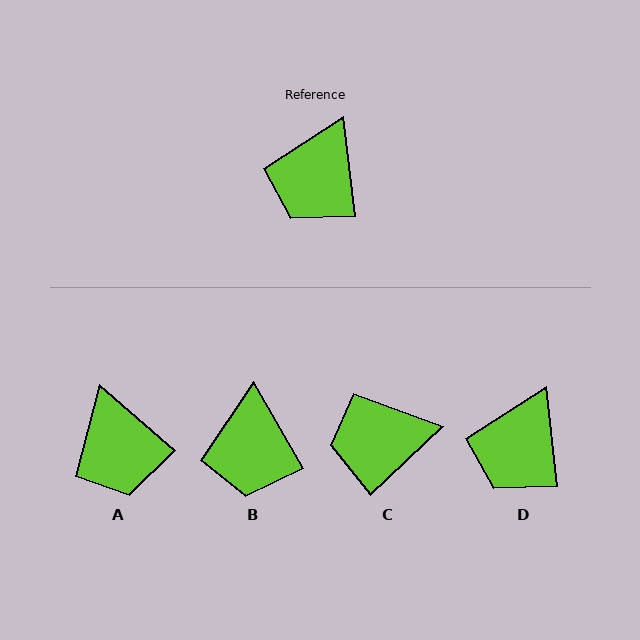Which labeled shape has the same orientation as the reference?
D.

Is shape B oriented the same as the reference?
No, it is off by about 23 degrees.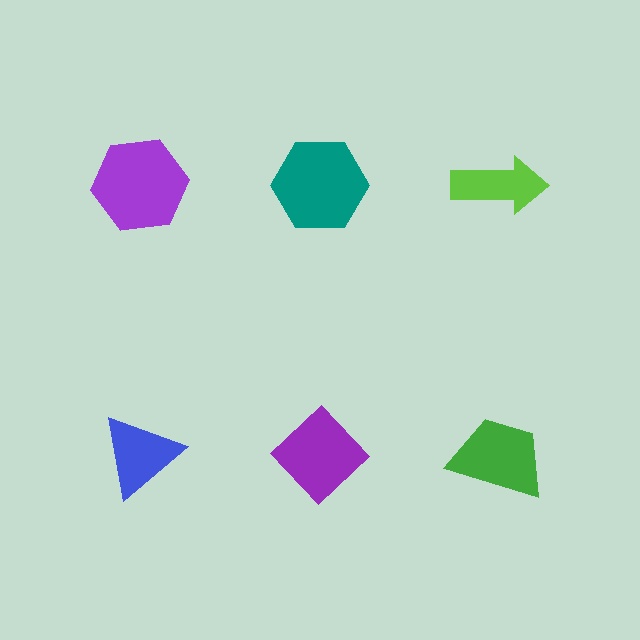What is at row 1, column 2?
A teal hexagon.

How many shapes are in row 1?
3 shapes.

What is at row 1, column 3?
A lime arrow.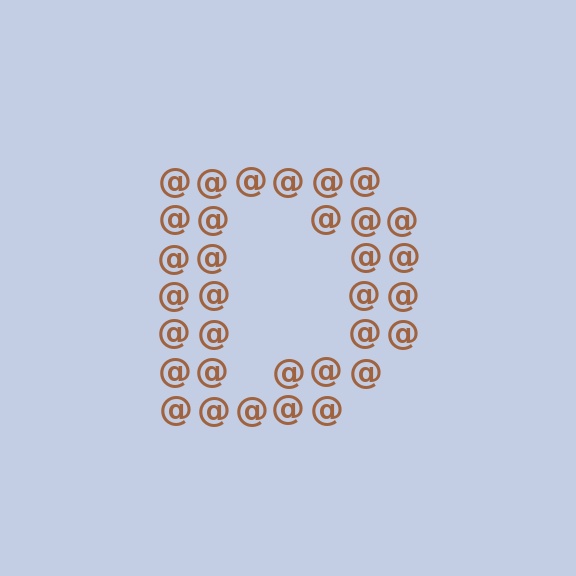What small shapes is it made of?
It is made of small at signs.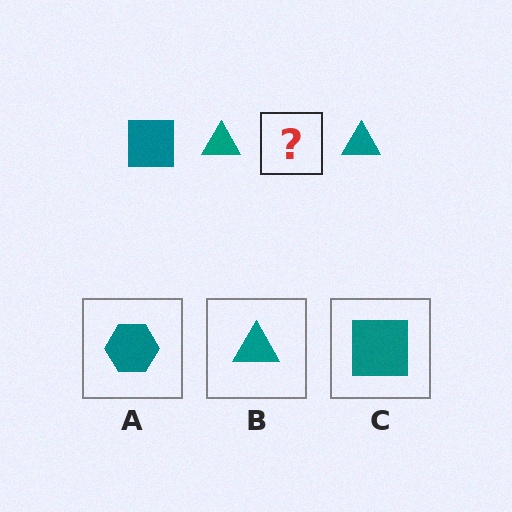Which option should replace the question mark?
Option C.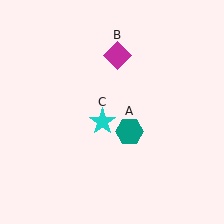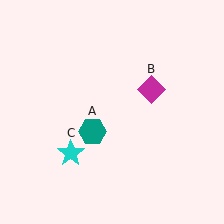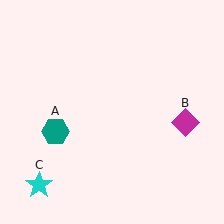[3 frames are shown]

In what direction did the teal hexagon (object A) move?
The teal hexagon (object A) moved left.